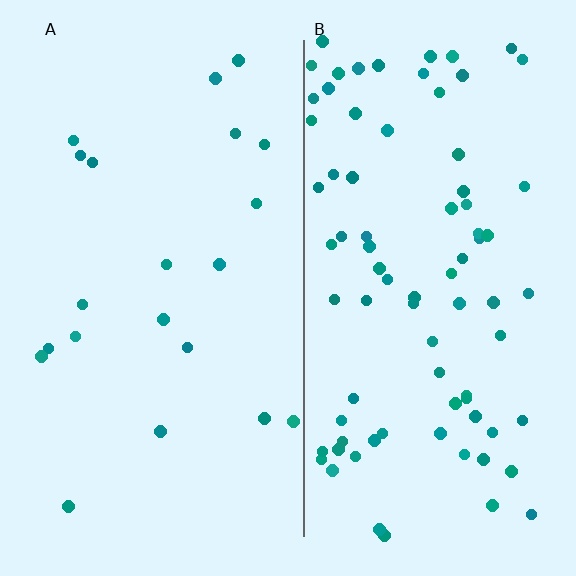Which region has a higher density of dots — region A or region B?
B (the right).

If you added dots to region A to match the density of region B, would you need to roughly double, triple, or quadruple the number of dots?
Approximately quadruple.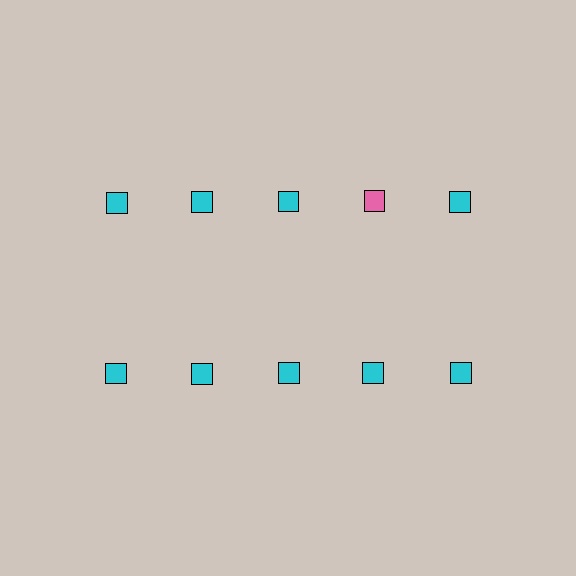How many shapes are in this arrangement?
There are 10 shapes arranged in a grid pattern.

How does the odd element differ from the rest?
It has a different color: pink instead of cyan.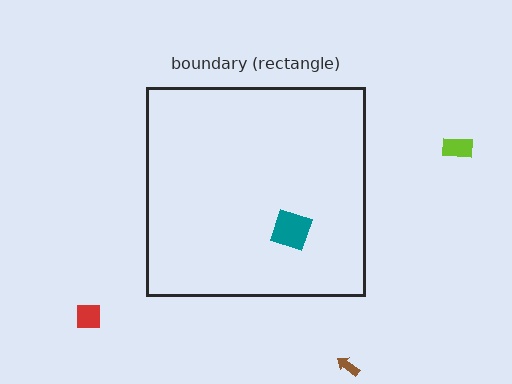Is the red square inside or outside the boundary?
Outside.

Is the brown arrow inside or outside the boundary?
Outside.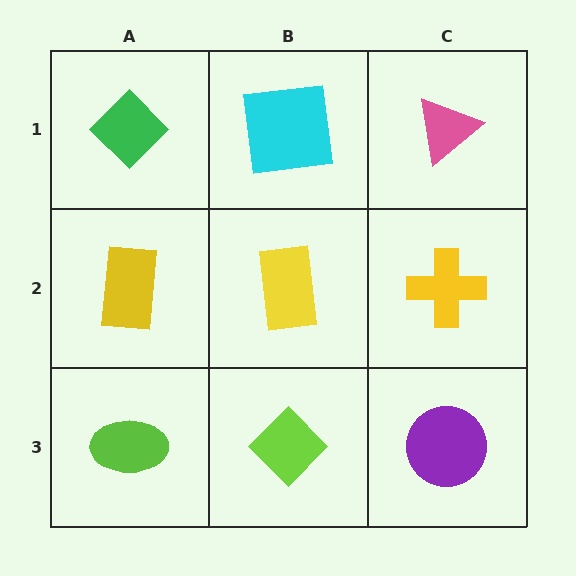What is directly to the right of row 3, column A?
A lime diamond.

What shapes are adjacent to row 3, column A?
A yellow rectangle (row 2, column A), a lime diamond (row 3, column B).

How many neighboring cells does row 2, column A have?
3.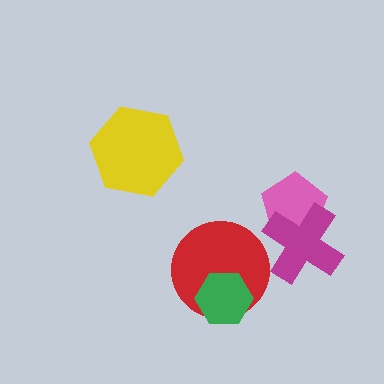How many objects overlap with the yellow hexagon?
0 objects overlap with the yellow hexagon.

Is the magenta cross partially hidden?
No, no other shape covers it.